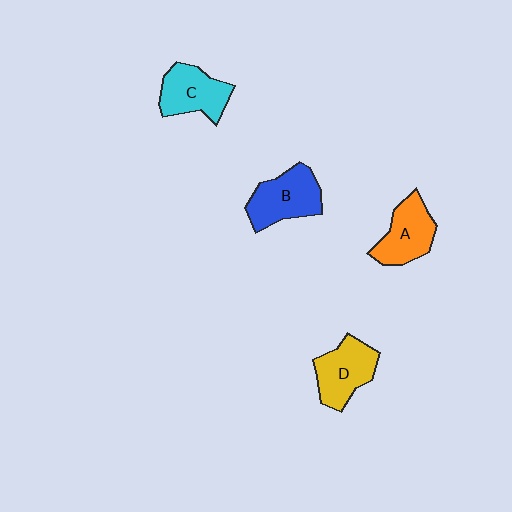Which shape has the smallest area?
Shape A (orange).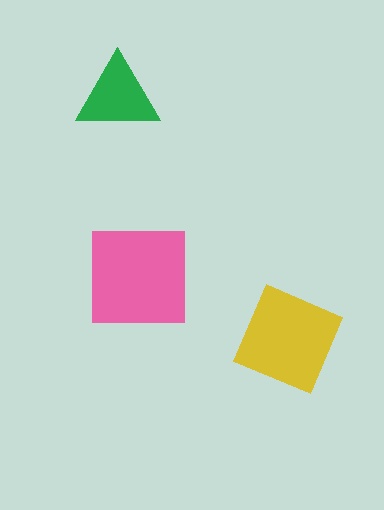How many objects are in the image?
There are 3 objects in the image.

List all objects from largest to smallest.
The pink square, the yellow diamond, the green triangle.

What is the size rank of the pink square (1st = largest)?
1st.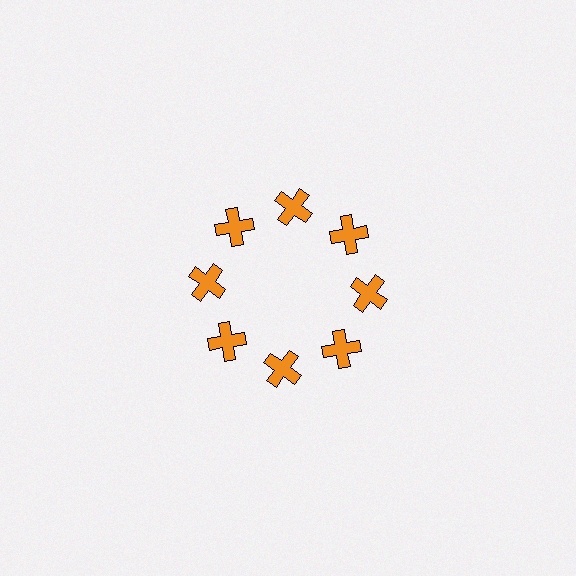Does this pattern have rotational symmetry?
Yes, this pattern has 8-fold rotational symmetry. It looks the same after rotating 45 degrees around the center.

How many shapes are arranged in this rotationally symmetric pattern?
There are 8 shapes, arranged in 8 groups of 1.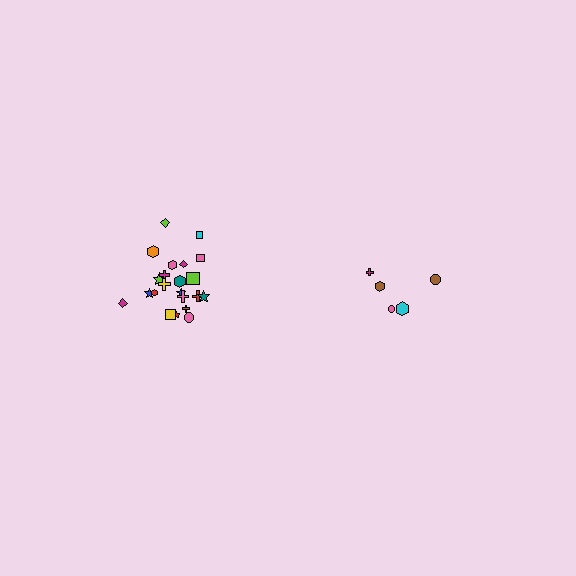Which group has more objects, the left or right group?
The left group.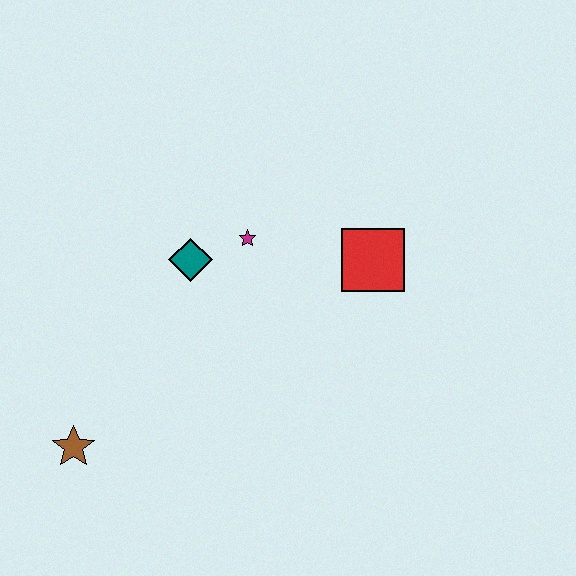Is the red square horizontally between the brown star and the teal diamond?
No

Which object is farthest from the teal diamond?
The brown star is farthest from the teal diamond.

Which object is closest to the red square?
The magenta star is closest to the red square.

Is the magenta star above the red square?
Yes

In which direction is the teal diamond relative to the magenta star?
The teal diamond is to the left of the magenta star.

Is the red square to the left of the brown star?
No